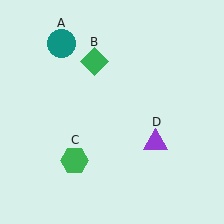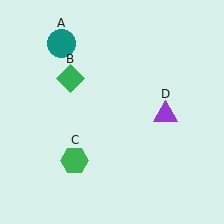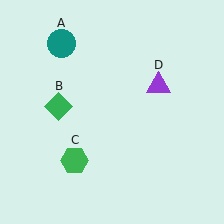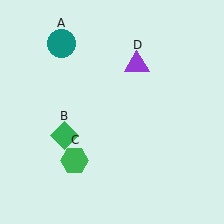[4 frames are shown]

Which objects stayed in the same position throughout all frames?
Teal circle (object A) and green hexagon (object C) remained stationary.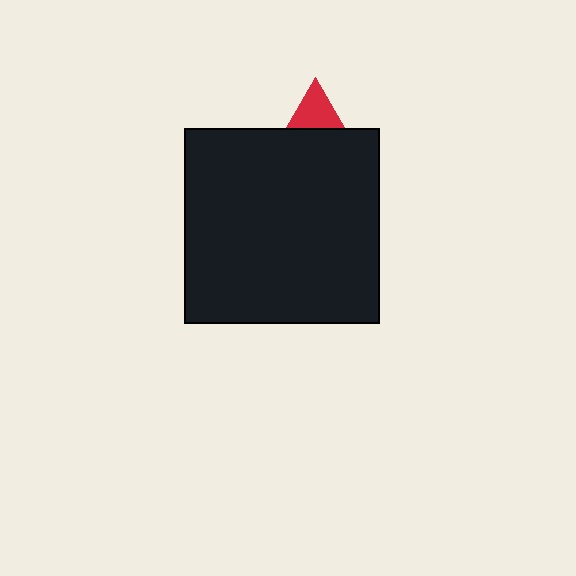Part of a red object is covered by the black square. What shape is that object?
It is a triangle.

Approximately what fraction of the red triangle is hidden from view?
Roughly 69% of the red triangle is hidden behind the black square.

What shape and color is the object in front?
The object in front is a black square.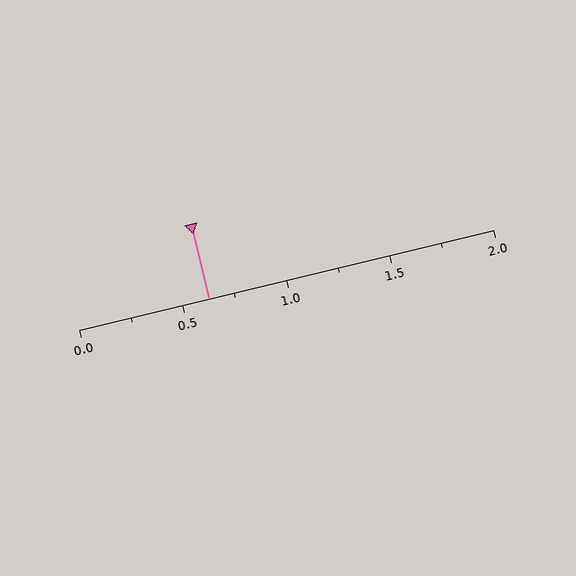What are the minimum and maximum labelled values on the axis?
The axis runs from 0.0 to 2.0.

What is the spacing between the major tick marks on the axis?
The major ticks are spaced 0.5 apart.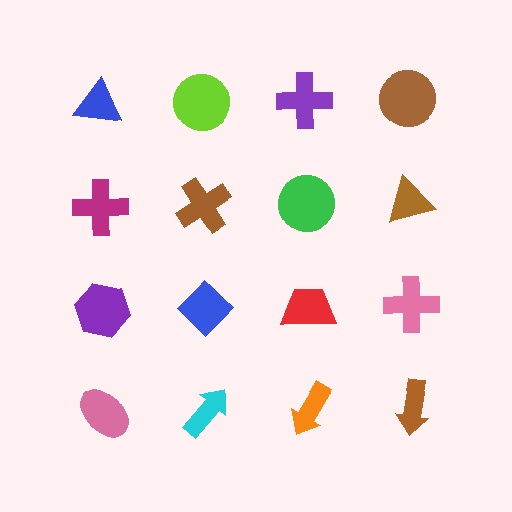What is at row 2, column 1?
A magenta cross.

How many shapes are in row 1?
4 shapes.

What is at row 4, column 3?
An orange arrow.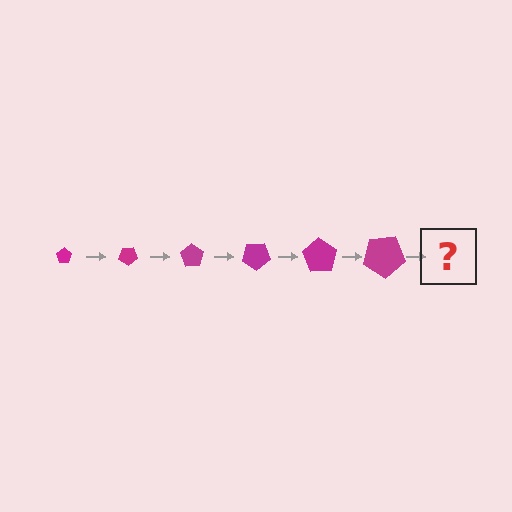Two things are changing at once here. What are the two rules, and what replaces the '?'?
The two rules are that the pentagon grows larger each step and it rotates 35 degrees each step. The '?' should be a pentagon, larger than the previous one and rotated 210 degrees from the start.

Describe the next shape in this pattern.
It should be a pentagon, larger than the previous one and rotated 210 degrees from the start.